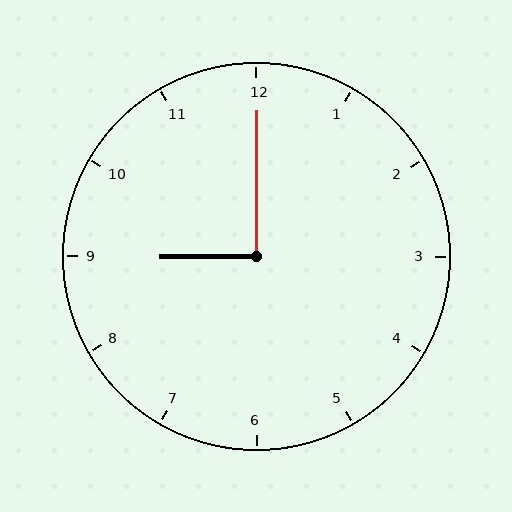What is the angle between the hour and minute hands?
Approximately 90 degrees.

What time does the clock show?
9:00.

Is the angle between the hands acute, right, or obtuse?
It is right.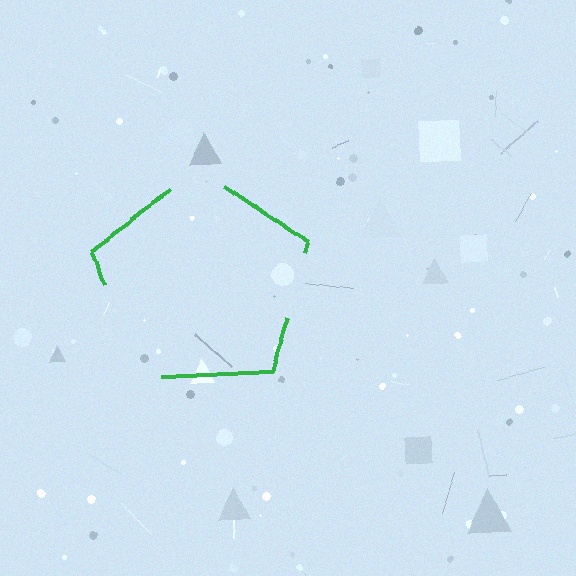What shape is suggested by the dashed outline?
The dashed outline suggests a pentagon.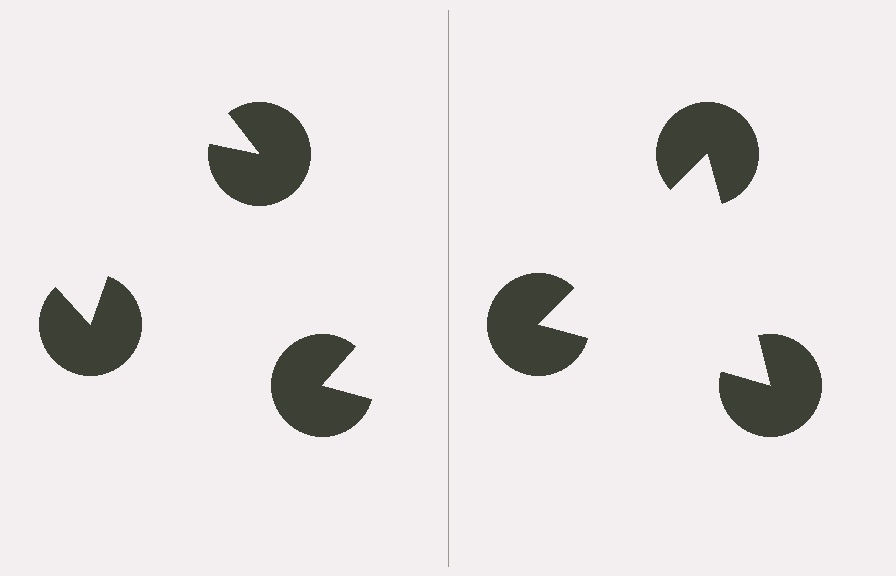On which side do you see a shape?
An illusory triangle appears on the right side. On the left side the wedge cuts are rotated, so no coherent shape forms.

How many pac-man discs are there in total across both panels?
6 — 3 on each side.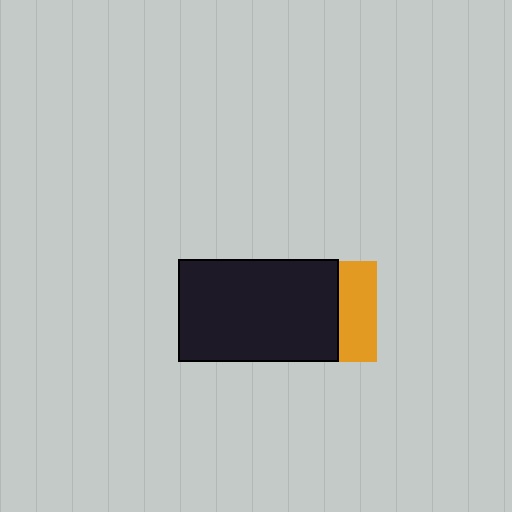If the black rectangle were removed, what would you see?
You would see the complete orange square.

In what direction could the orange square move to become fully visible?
The orange square could move right. That would shift it out from behind the black rectangle entirely.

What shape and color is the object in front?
The object in front is a black rectangle.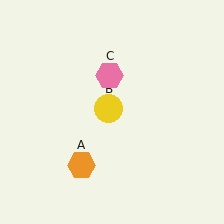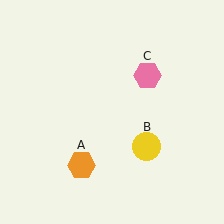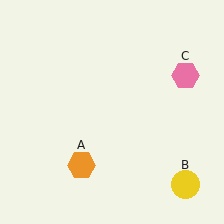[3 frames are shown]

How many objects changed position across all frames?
2 objects changed position: yellow circle (object B), pink hexagon (object C).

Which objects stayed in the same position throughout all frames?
Orange hexagon (object A) remained stationary.